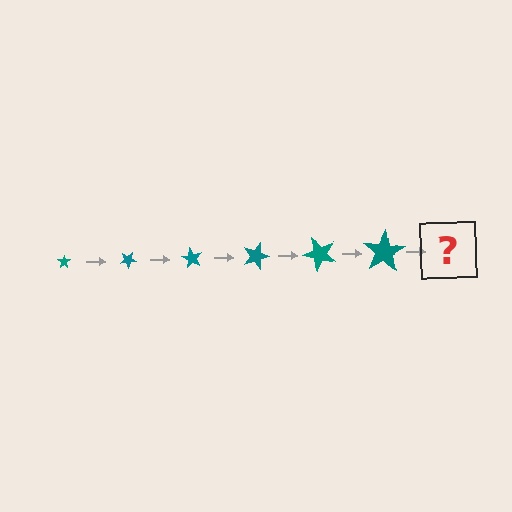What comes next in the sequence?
The next element should be a star, larger than the previous one and rotated 180 degrees from the start.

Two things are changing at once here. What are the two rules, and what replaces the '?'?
The two rules are that the star grows larger each step and it rotates 30 degrees each step. The '?' should be a star, larger than the previous one and rotated 180 degrees from the start.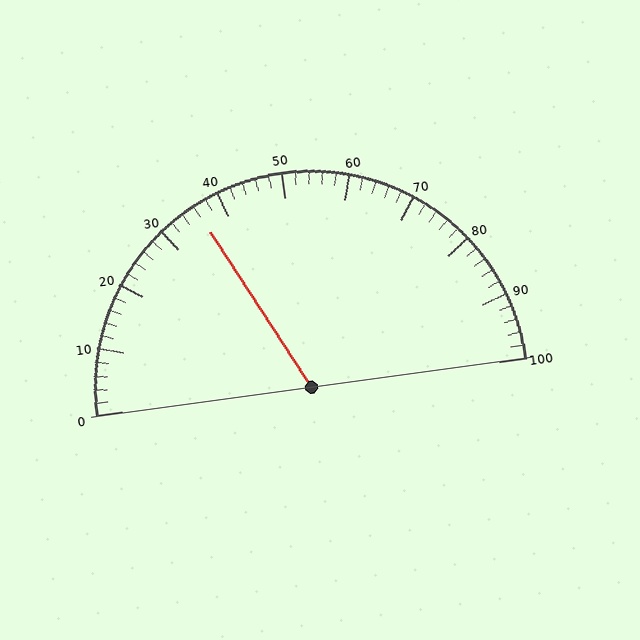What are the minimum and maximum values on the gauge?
The gauge ranges from 0 to 100.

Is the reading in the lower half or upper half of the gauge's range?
The reading is in the lower half of the range (0 to 100).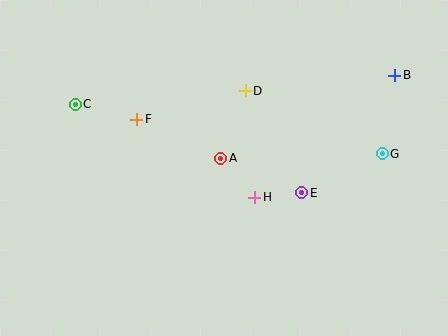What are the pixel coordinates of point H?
Point H is at (255, 197).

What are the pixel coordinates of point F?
Point F is at (137, 119).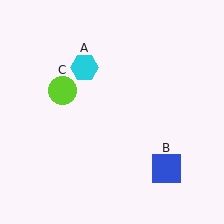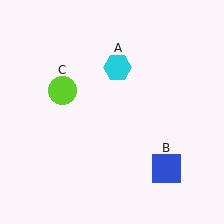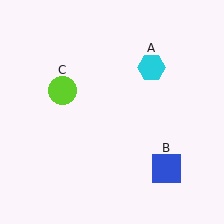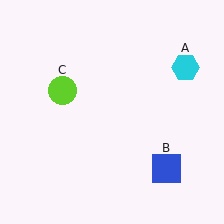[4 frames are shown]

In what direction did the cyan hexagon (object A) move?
The cyan hexagon (object A) moved right.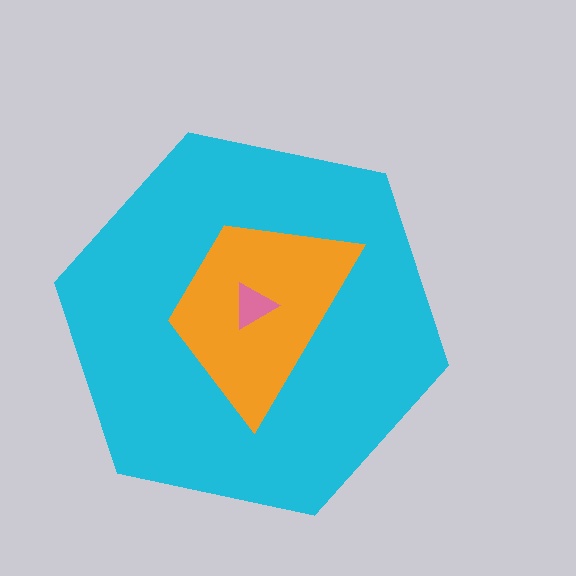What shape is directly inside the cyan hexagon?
The orange trapezoid.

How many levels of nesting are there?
3.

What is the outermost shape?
The cyan hexagon.